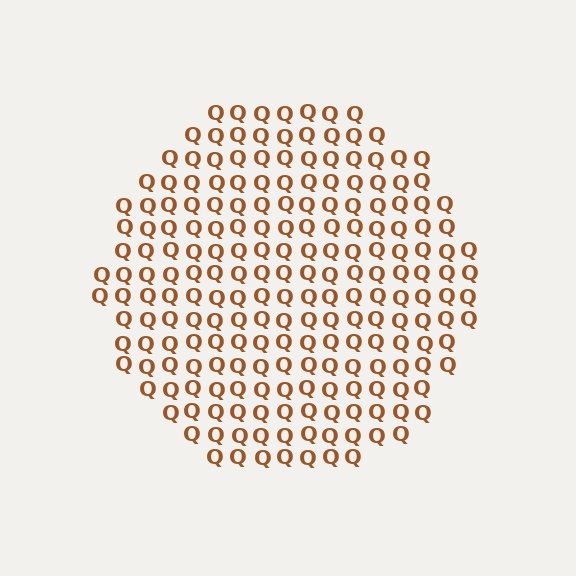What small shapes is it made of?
It is made of small letter Q's.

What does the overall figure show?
The overall figure shows a circle.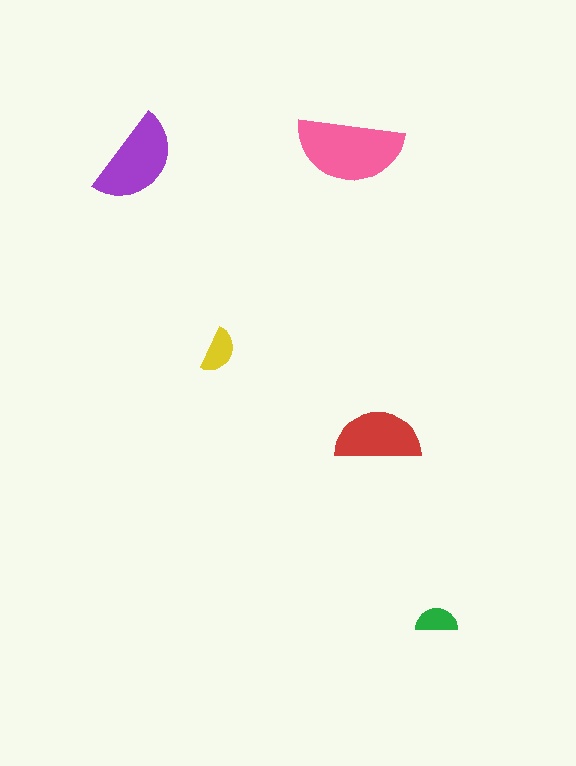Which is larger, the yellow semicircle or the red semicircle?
The red one.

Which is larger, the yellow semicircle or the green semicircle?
The yellow one.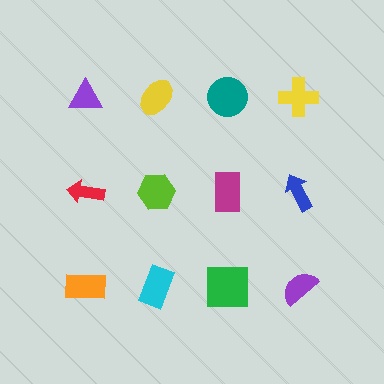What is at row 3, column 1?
An orange rectangle.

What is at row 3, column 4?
A purple semicircle.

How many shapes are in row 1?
4 shapes.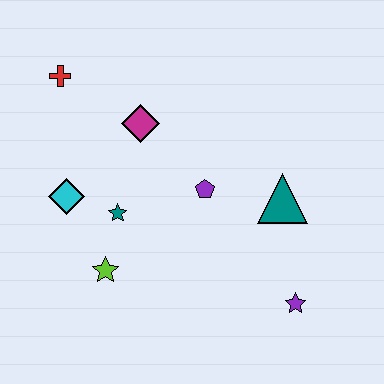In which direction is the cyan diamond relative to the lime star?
The cyan diamond is above the lime star.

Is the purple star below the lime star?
Yes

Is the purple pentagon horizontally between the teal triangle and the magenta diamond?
Yes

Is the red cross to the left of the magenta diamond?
Yes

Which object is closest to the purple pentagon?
The teal triangle is closest to the purple pentagon.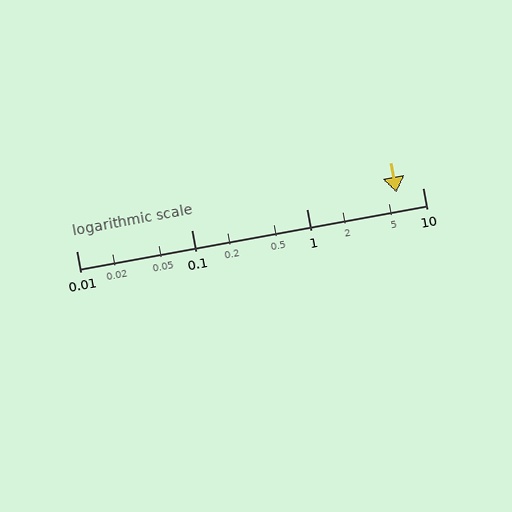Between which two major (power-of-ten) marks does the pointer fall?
The pointer is between 1 and 10.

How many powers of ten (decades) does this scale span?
The scale spans 3 decades, from 0.01 to 10.